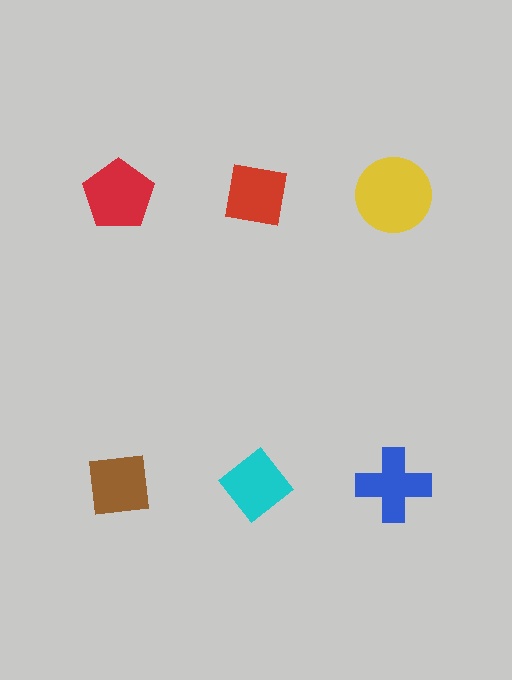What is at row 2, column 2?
A cyan diamond.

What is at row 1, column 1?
A red pentagon.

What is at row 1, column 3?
A yellow circle.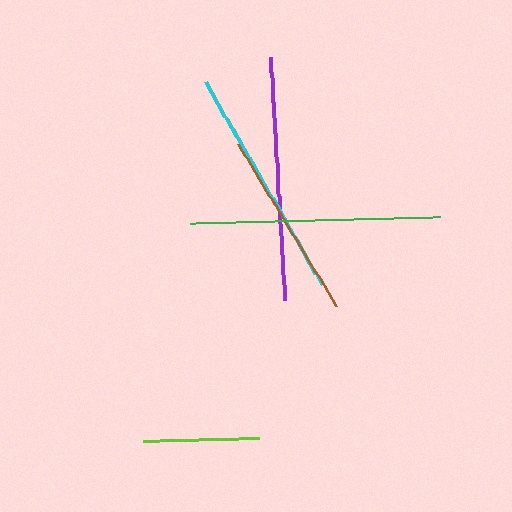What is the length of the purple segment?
The purple segment is approximately 244 pixels long.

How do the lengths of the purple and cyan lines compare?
The purple and cyan lines are approximately the same length.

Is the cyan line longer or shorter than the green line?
The green line is longer than the cyan line.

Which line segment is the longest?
The green line is the longest at approximately 250 pixels.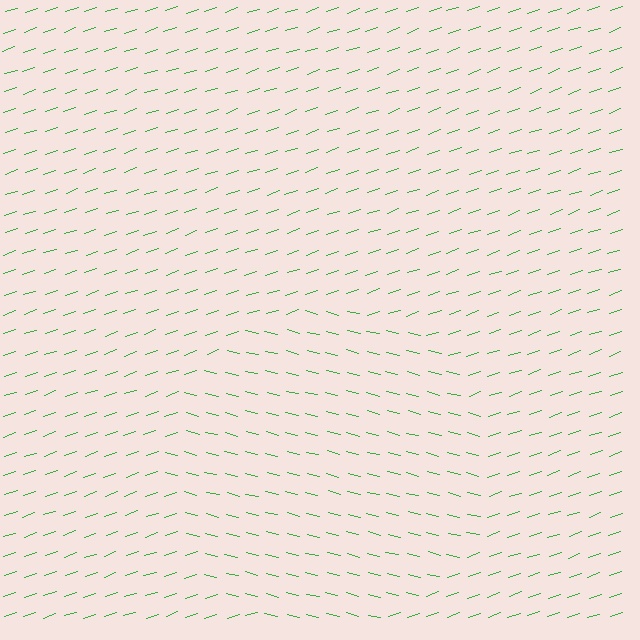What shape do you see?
I see a circle.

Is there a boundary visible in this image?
Yes, there is a texture boundary formed by a change in line orientation.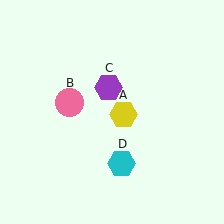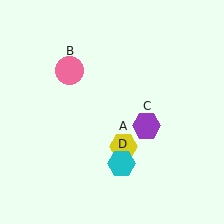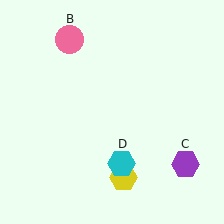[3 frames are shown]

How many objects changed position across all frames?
3 objects changed position: yellow hexagon (object A), pink circle (object B), purple hexagon (object C).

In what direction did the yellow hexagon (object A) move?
The yellow hexagon (object A) moved down.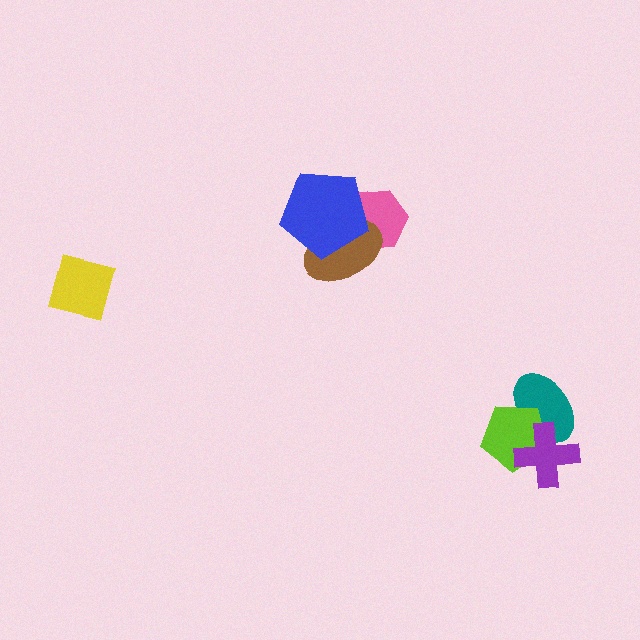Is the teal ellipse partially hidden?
Yes, it is partially covered by another shape.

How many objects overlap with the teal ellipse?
2 objects overlap with the teal ellipse.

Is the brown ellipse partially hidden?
Yes, it is partially covered by another shape.